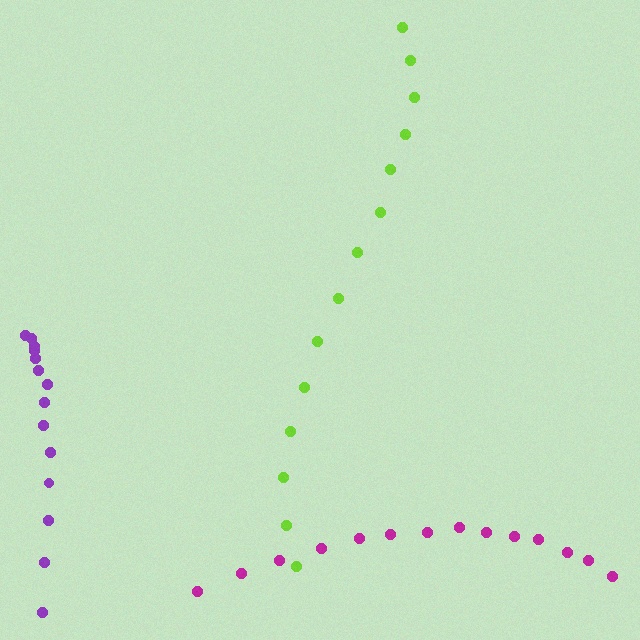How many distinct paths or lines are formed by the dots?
There are 3 distinct paths.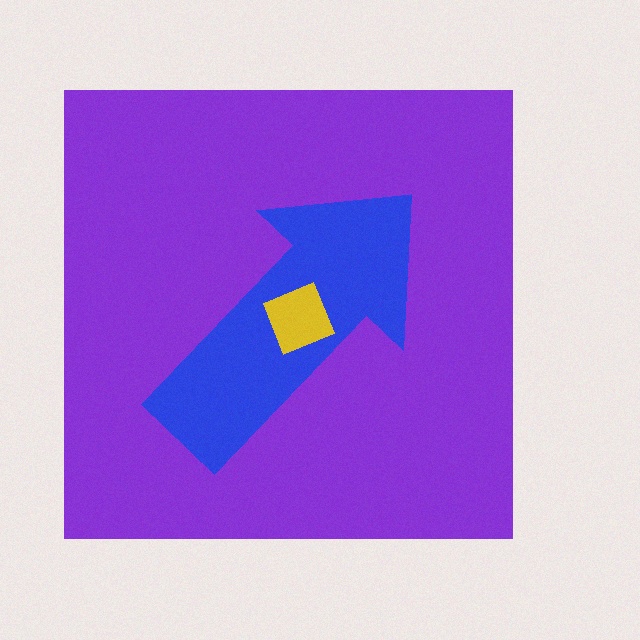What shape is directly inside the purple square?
The blue arrow.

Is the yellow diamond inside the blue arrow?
Yes.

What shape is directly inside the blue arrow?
The yellow diamond.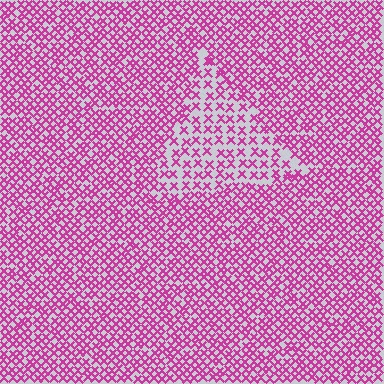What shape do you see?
I see a triangle.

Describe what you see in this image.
The image contains small magenta elements arranged at two different densities. A triangle-shaped region is visible where the elements are less densely packed than the surrounding area.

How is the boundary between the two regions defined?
The boundary is defined by a change in element density (approximately 1.8x ratio). All elements are the same color, size, and shape.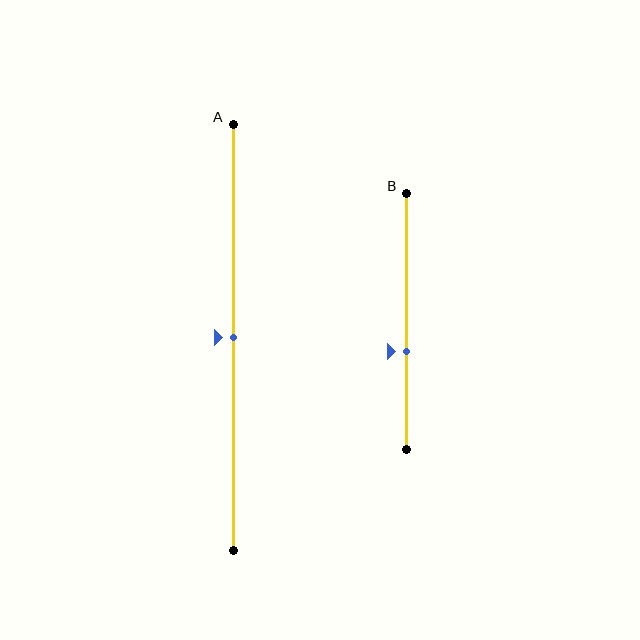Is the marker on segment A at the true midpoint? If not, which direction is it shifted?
Yes, the marker on segment A is at the true midpoint.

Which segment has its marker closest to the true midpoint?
Segment A has its marker closest to the true midpoint.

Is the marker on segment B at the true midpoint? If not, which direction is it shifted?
No, the marker on segment B is shifted downward by about 12% of the segment length.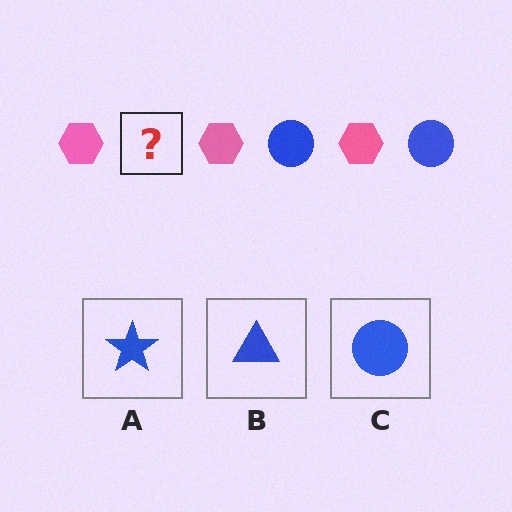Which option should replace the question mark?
Option C.